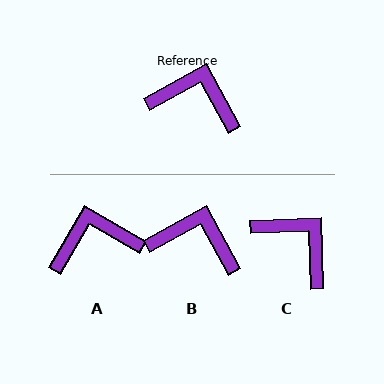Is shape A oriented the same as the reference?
No, it is off by about 31 degrees.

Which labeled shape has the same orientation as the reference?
B.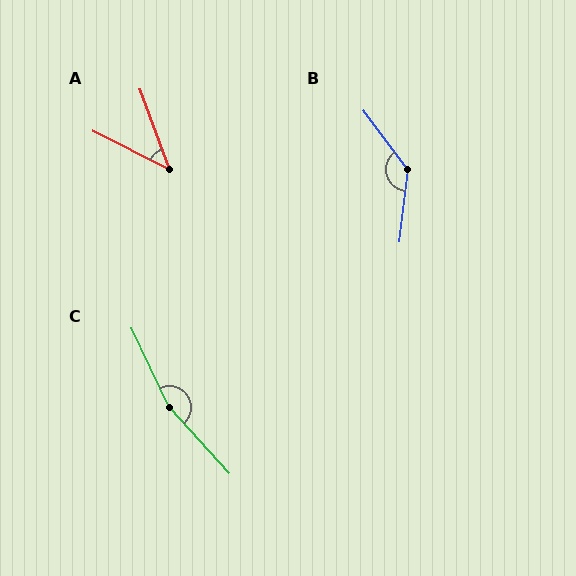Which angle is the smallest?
A, at approximately 43 degrees.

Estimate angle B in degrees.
Approximately 137 degrees.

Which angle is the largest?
C, at approximately 163 degrees.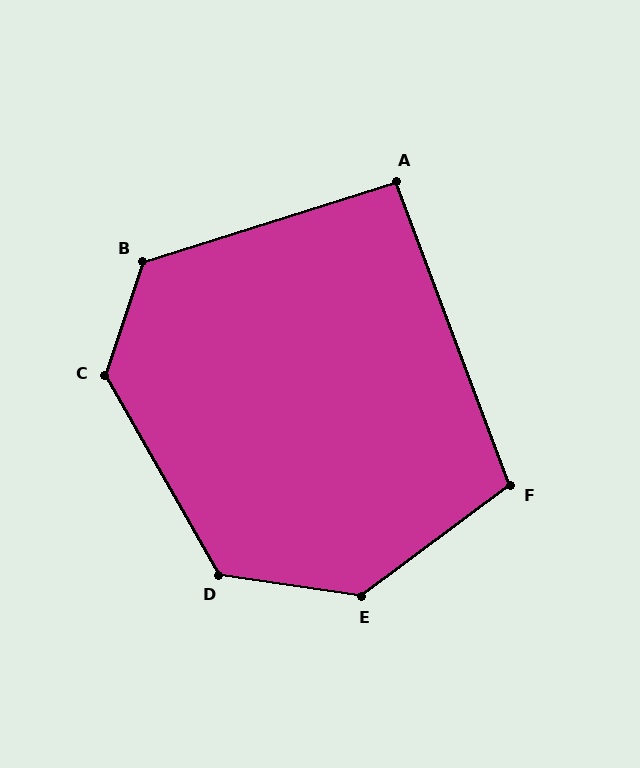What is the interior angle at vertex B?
Approximately 126 degrees (obtuse).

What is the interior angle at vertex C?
Approximately 132 degrees (obtuse).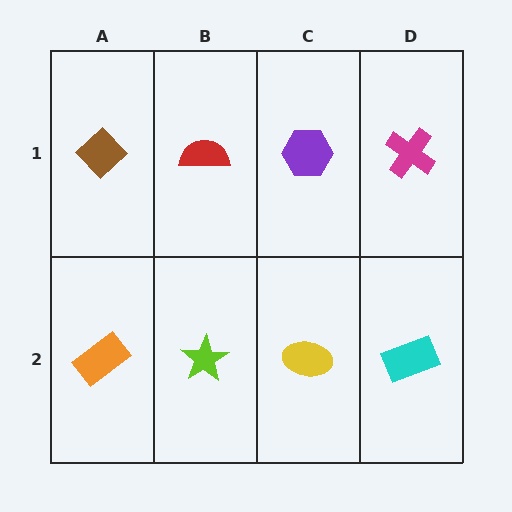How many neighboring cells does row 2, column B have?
3.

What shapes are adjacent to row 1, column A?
An orange rectangle (row 2, column A), a red semicircle (row 1, column B).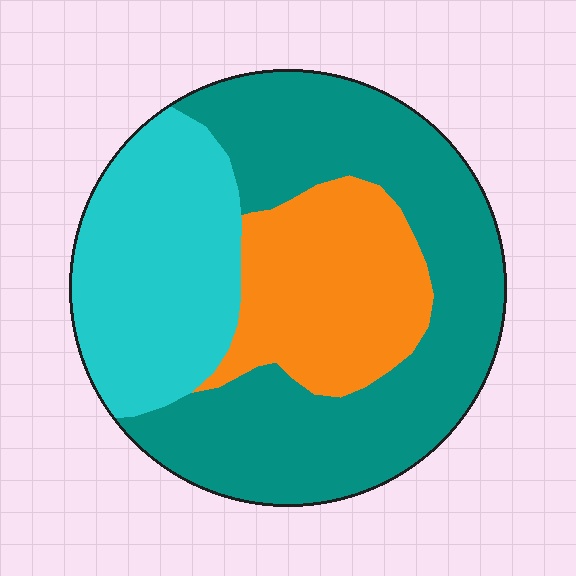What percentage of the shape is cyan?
Cyan takes up about one quarter (1/4) of the shape.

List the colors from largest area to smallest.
From largest to smallest: teal, cyan, orange.